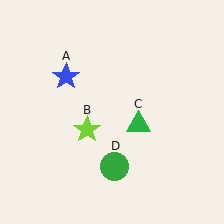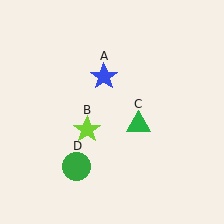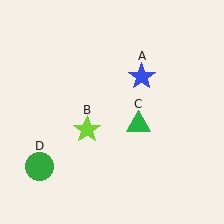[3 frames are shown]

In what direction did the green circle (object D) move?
The green circle (object D) moved left.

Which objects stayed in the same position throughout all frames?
Lime star (object B) and green triangle (object C) remained stationary.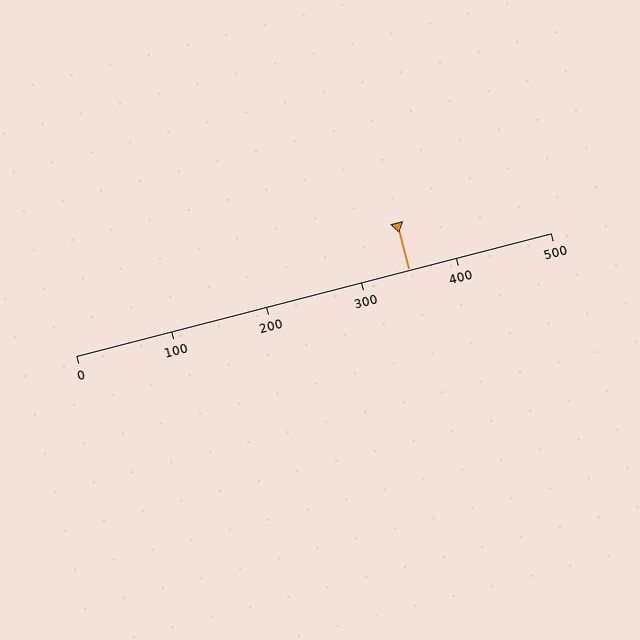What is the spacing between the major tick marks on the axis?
The major ticks are spaced 100 apart.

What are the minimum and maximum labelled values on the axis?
The axis runs from 0 to 500.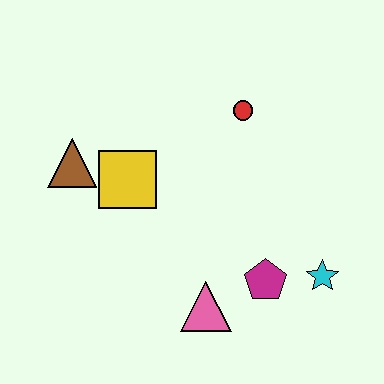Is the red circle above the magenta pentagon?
Yes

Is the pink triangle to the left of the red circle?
Yes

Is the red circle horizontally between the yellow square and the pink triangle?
No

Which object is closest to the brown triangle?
The yellow square is closest to the brown triangle.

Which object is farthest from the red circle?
The pink triangle is farthest from the red circle.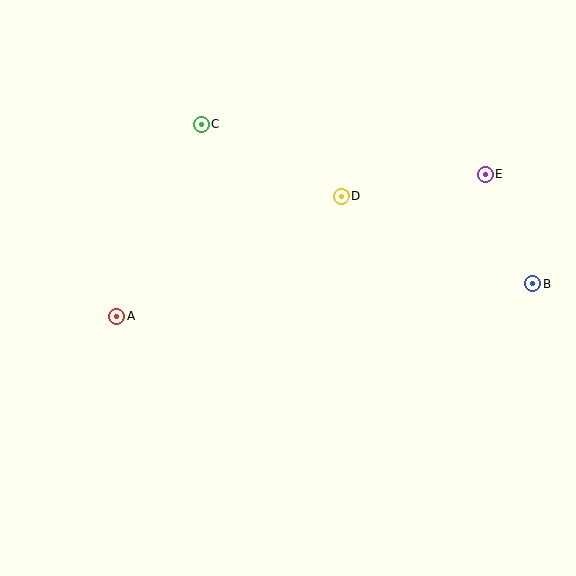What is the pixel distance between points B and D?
The distance between B and D is 211 pixels.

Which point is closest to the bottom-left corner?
Point A is closest to the bottom-left corner.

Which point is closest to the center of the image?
Point D at (341, 196) is closest to the center.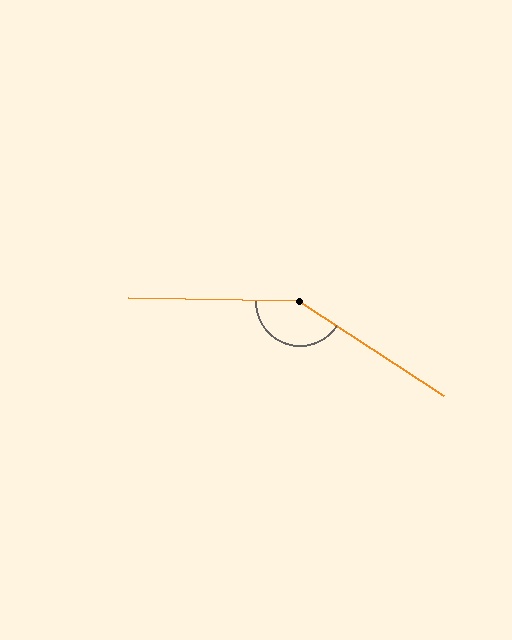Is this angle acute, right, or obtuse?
It is obtuse.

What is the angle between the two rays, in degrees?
Approximately 148 degrees.